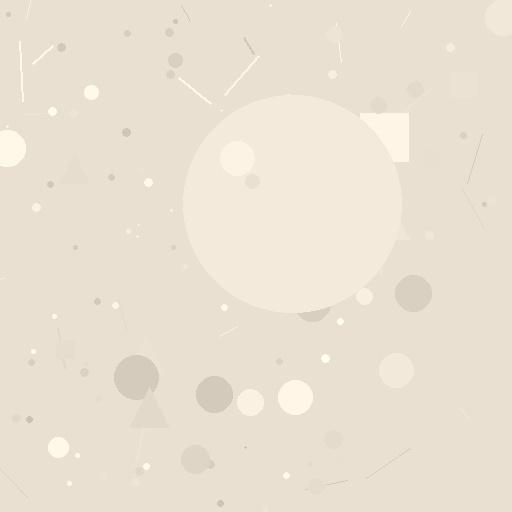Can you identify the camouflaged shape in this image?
The camouflaged shape is a circle.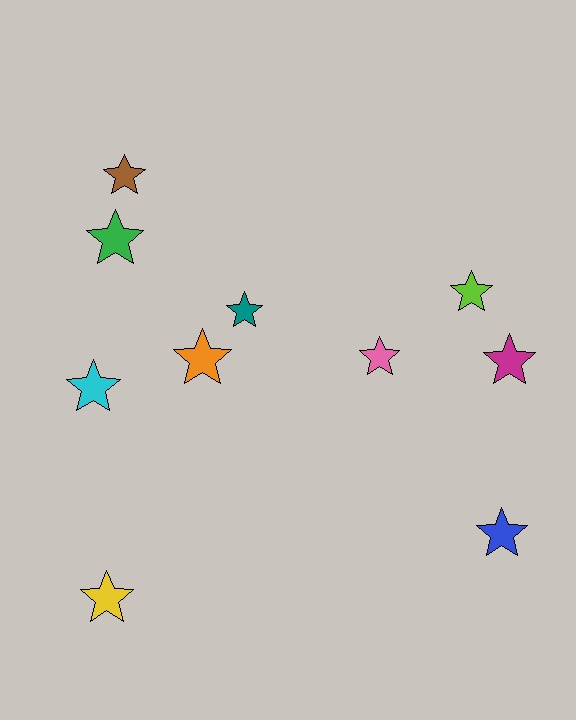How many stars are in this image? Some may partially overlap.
There are 10 stars.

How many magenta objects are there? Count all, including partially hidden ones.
There is 1 magenta object.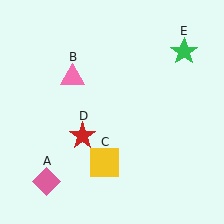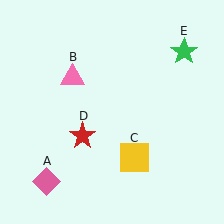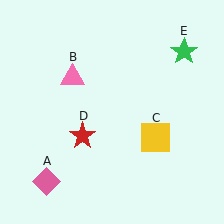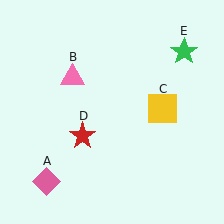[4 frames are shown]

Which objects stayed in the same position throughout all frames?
Pink diamond (object A) and pink triangle (object B) and red star (object D) and green star (object E) remained stationary.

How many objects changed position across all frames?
1 object changed position: yellow square (object C).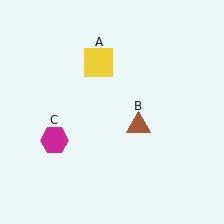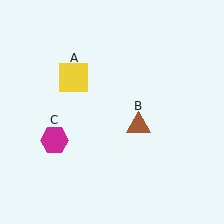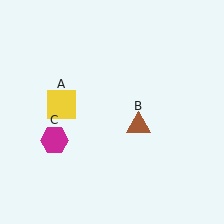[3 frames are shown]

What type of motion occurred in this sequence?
The yellow square (object A) rotated counterclockwise around the center of the scene.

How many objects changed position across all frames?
1 object changed position: yellow square (object A).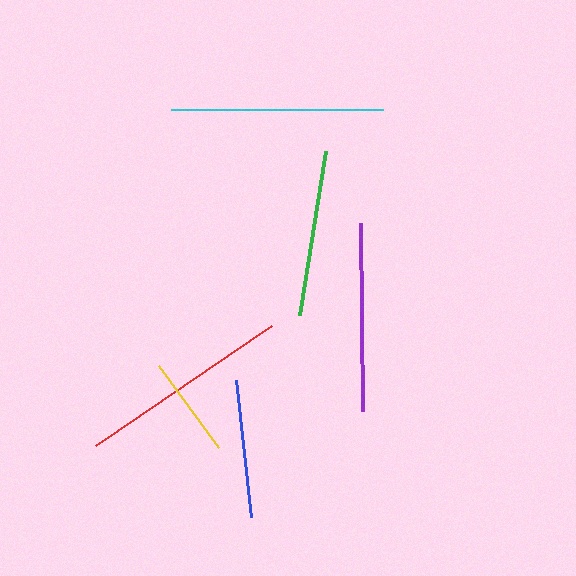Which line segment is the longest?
The red line is the longest at approximately 213 pixels.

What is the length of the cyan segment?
The cyan segment is approximately 212 pixels long.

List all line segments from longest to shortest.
From longest to shortest: red, cyan, purple, green, blue, yellow.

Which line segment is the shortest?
The yellow line is the shortest at approximately 101 pixels.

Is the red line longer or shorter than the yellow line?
The red line is longer than the yellow line.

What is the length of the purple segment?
The purple segment is approximately 188 pixels long.